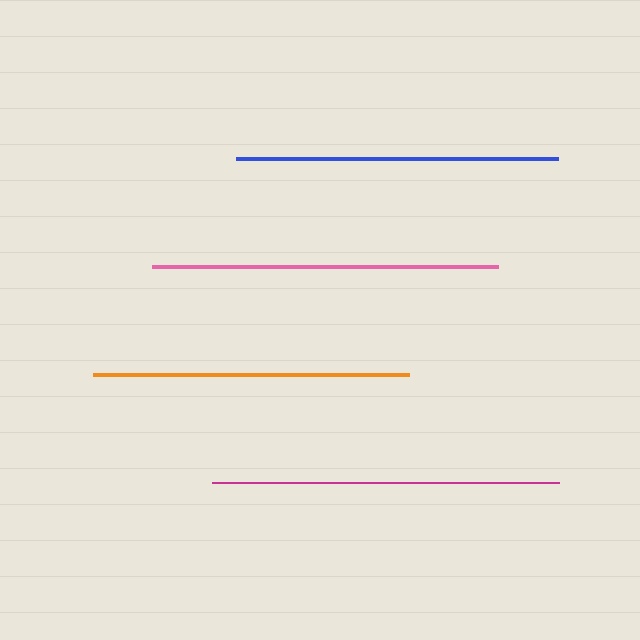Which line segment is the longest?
The magenta line is the longest at approximately 347 pixels.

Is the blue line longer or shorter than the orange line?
The blue line is longer than the orange line.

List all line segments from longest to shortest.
From longest to shortest: magenta, pink, blue, orange.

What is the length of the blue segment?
The blue segment is approximately 323 pixels long.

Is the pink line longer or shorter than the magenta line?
The magenta line is longer than the pink line.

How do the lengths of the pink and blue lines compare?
The pink and blue lines are approximately the same length.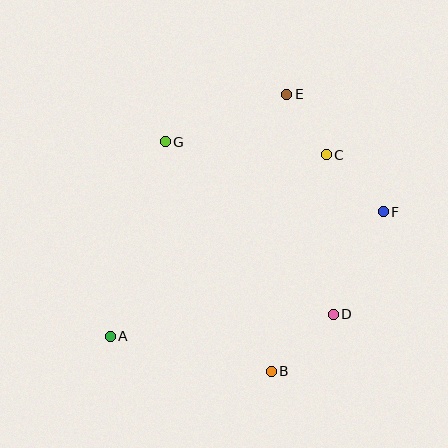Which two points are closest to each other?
Points C and E are closest to each other.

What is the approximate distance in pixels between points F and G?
The distance between F and G is approximately 229 pixels.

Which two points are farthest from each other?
Points A and F are farthest from each other.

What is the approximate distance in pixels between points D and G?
The distance between D and G is approximately 241 pixels.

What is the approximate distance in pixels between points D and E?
The distance between D and E is approximately 225 pixels.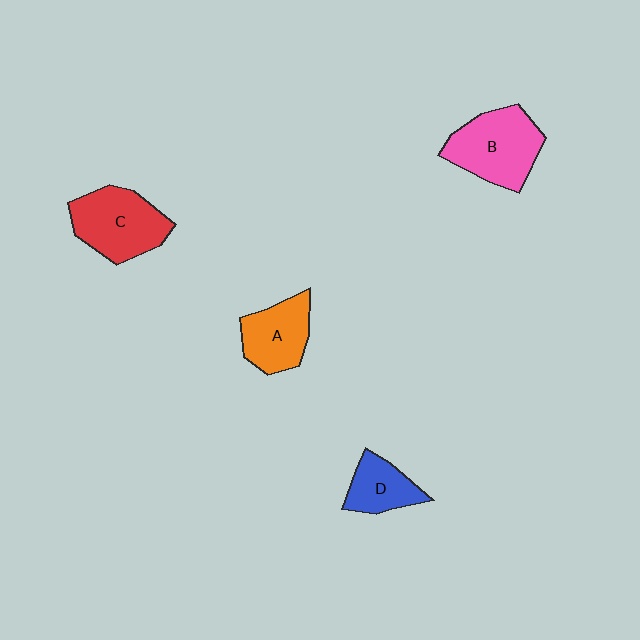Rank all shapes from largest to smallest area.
From largest to smallest: B (pink), C (red), A (orange), D (blue).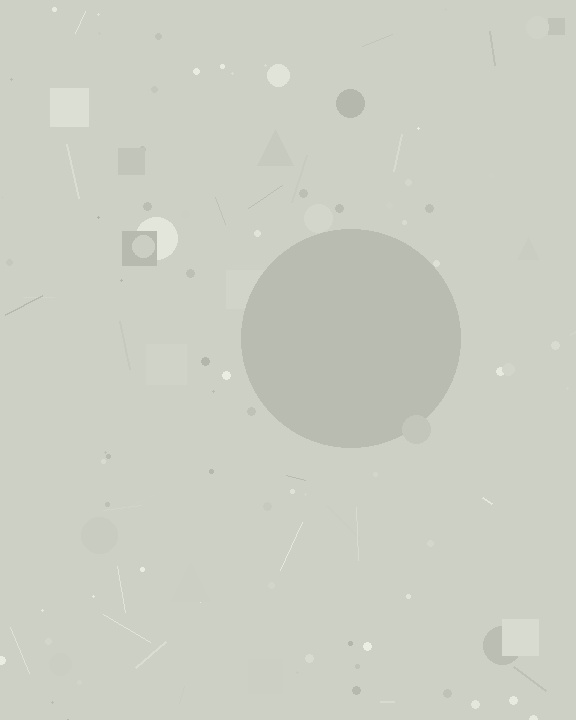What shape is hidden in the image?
A circle is hidden in the image.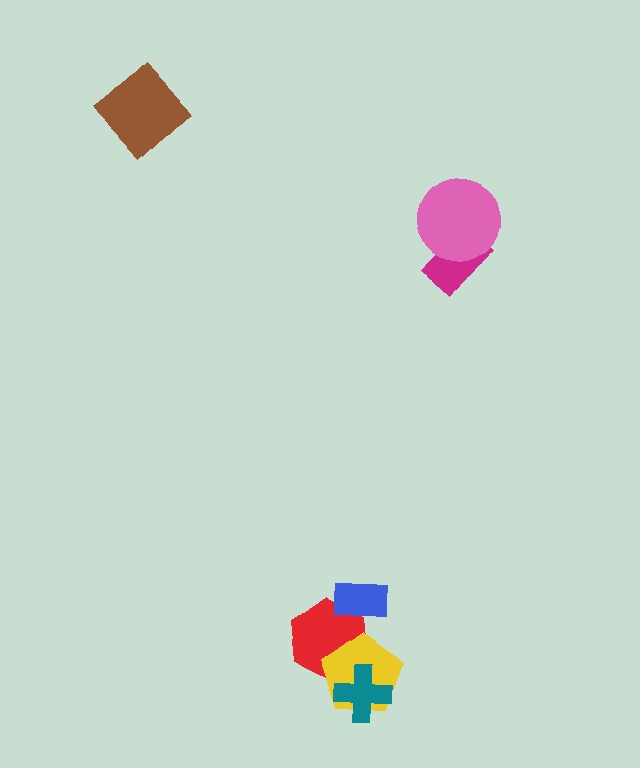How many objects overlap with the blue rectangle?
1 object overlaps with the blue rectangle.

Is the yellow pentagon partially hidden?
Yes, it is partially covered by another shape.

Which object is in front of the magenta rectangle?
The pink circle is in front of the magenta rectangle.